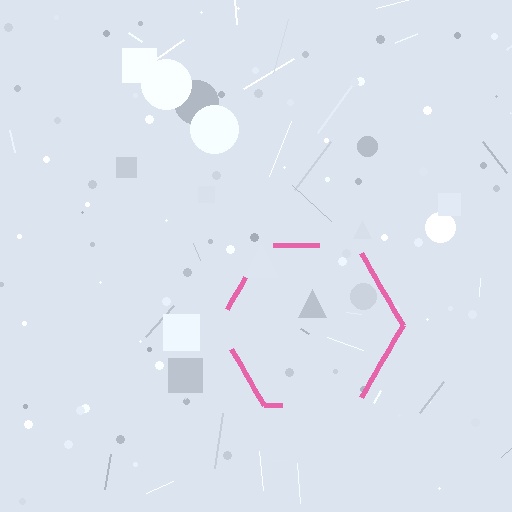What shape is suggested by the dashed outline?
The dashed outline suggests a hexagon.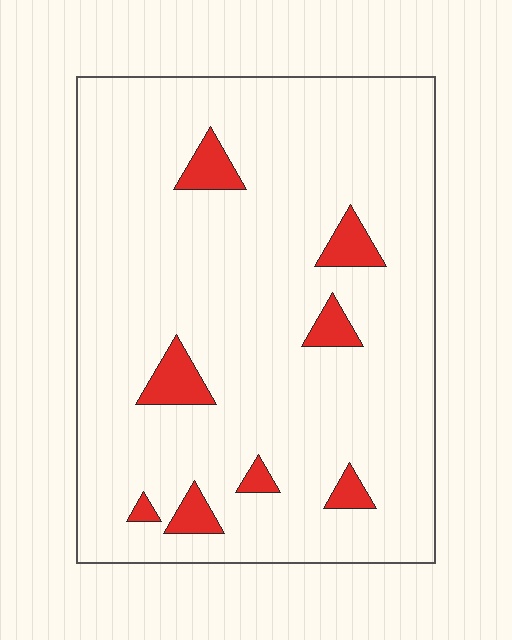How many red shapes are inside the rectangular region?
8.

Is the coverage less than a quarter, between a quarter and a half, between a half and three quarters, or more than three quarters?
Less than a quarter.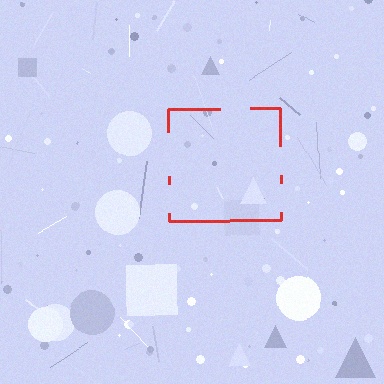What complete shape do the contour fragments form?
The contour fragments form a square.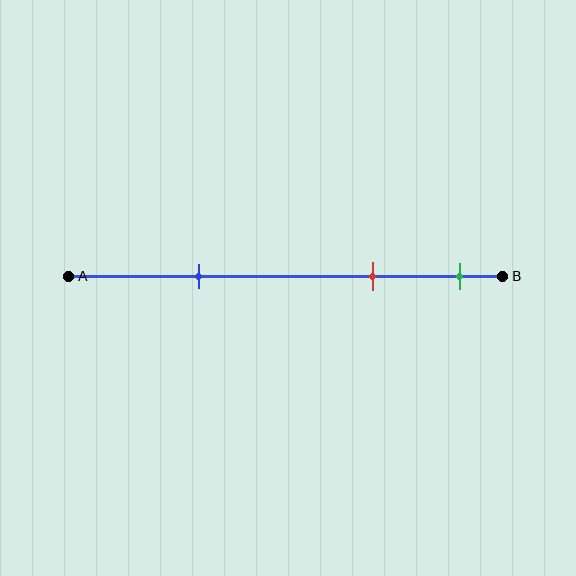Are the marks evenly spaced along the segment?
No, the marks are not evenly spaced.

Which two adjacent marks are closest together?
The red and green marks are the closest adjacent pair.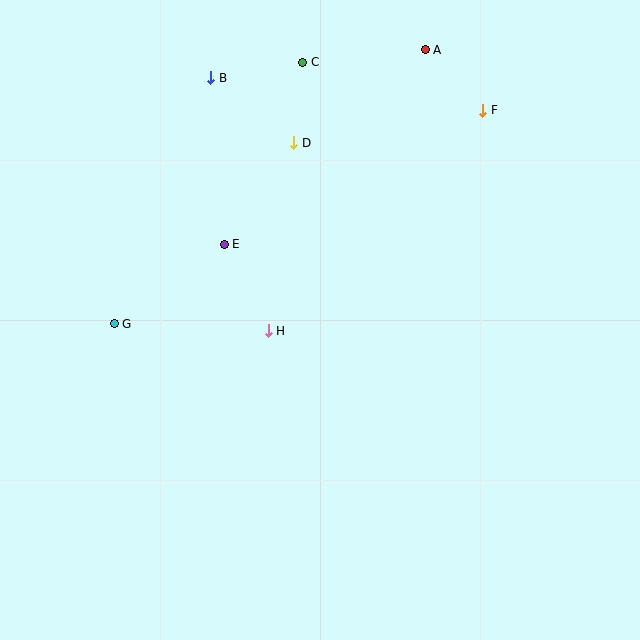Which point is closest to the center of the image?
Point H at (268, 331) is closest to the center.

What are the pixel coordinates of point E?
Point E is at (224, 244).